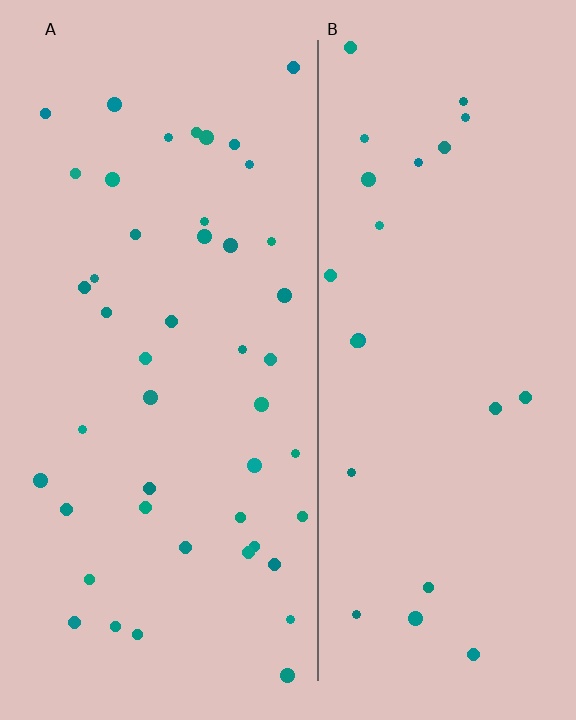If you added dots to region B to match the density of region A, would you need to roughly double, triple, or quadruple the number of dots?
Approximately double.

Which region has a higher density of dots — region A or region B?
A (the left).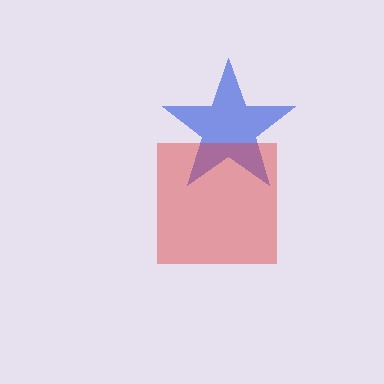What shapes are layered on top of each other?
The layered shapes are: a blue star, a red square.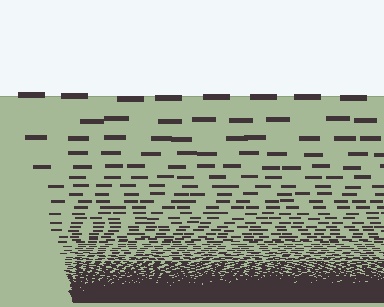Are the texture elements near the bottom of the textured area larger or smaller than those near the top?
Smaller. The gradient is inverted — elements near the bottom are smaller and denser.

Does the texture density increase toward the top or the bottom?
Density increases toward the bottom.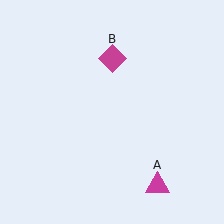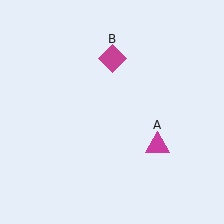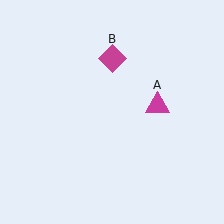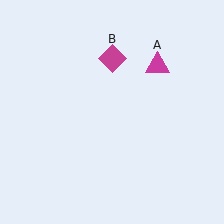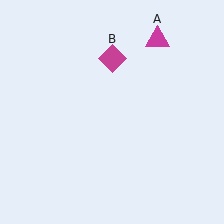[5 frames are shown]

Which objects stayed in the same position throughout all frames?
Magenta diamond (object B) remained stationary.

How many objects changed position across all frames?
1 object changed position: magenta triangle (object A).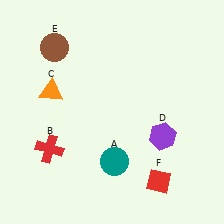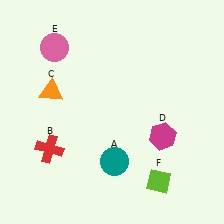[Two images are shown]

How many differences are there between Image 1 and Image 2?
There are 3 differences between the two images.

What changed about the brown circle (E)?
In Image 1, E is brown. In Image 2, it changed to pink.